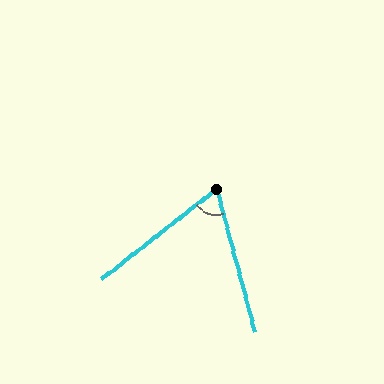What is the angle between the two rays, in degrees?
Approximately 67 degrees.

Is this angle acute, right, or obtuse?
It is acute.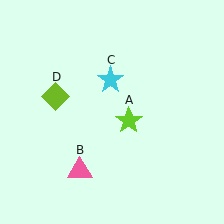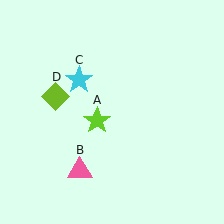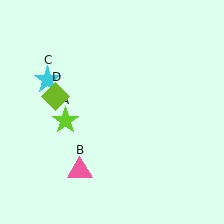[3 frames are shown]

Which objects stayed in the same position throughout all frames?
Pink triangle (object B) and lime diamond (object D) remained stationary.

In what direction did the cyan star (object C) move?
The cyan star (object C) moved left.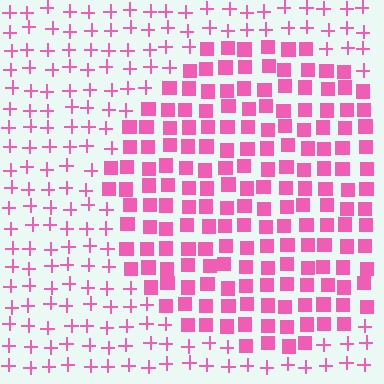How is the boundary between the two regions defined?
The boundary is defined by a change in element shape: squares inside vs. plus signs outside. All elements share the same color and spacing.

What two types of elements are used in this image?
The image uses squares inside the circle region and plus signs outside it.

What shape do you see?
I see a circle.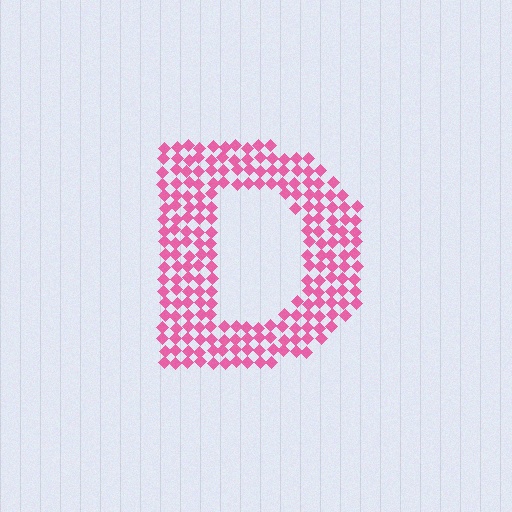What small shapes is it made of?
It is made of small diamonds.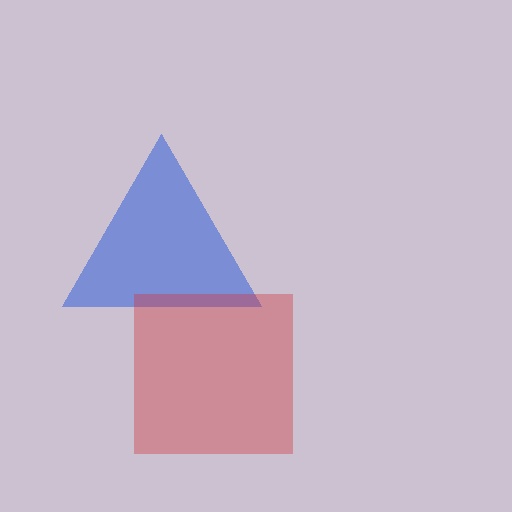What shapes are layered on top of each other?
The layered shapes are: a blue triangle, a red square.